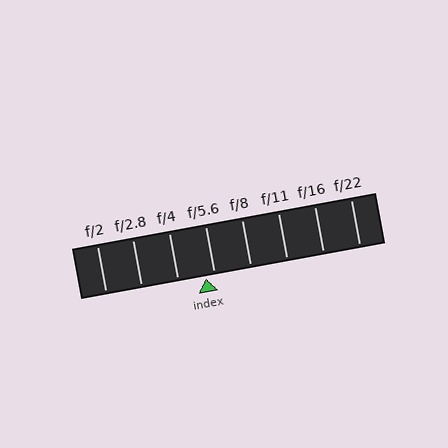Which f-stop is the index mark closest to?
The index mark is closest to f/5.6.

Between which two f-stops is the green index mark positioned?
The index mark is between f/4 and f/5.6.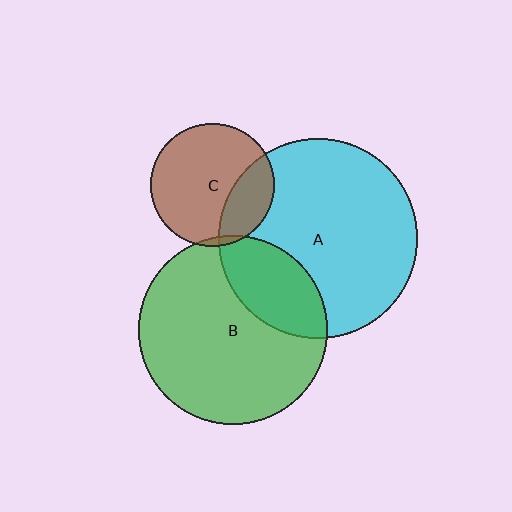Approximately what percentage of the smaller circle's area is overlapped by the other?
Approximately 25%.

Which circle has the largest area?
Circle A (cyan).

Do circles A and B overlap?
Yes.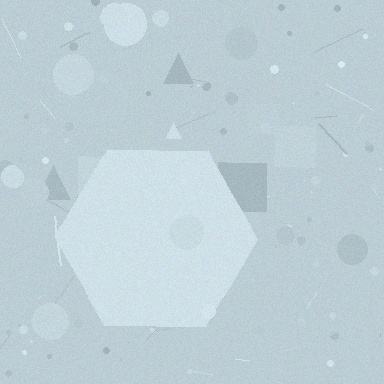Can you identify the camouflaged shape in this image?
The camouflaged shape is a hexagon.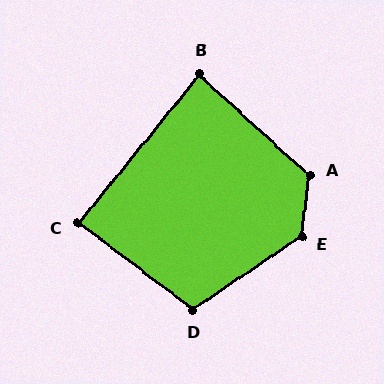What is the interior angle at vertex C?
Approximately 88 degrees (approximately right).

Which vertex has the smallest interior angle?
B, at approximately 87 degrees.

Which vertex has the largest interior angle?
E, at approximately 131 degrees.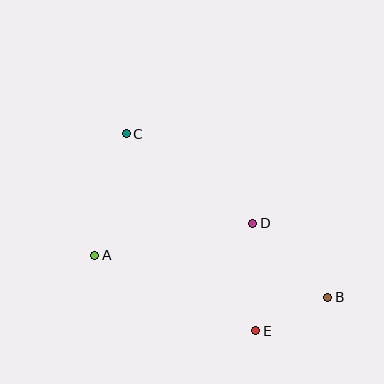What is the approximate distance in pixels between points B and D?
The distance between B and D is approximately 105 pixels.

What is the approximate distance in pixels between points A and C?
The distance between A and C is approximately 125 pixels.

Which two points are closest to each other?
Points B and E are closest to each other.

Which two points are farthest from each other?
Points B and C are farthest from each other.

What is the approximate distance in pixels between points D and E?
The distance between D and E is approximately 108 pixels.